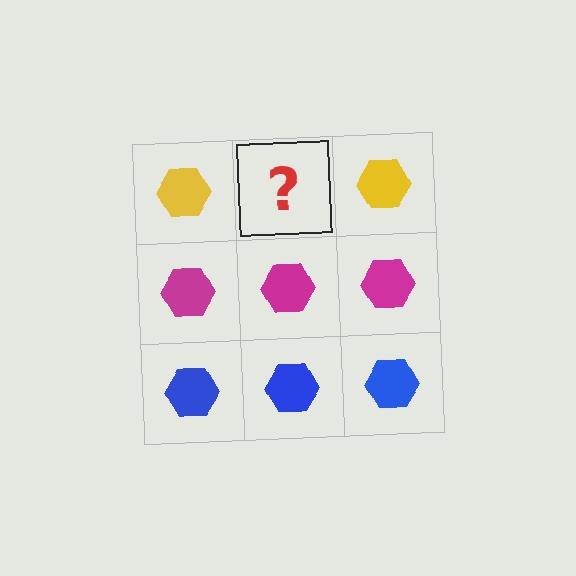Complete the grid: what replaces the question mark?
The question mark should be replaced with a yellow hexagon.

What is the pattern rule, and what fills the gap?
The rule is that each row has a consistent color. The gap should be filled with a yellow hexagon.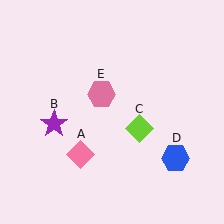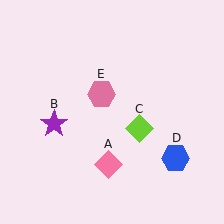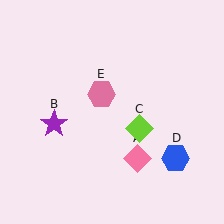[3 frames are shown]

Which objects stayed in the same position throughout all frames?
Purple star (object B) and lime diamond (object C) and blue hexagon (object D) and pink hexagon (object E) remained stationary.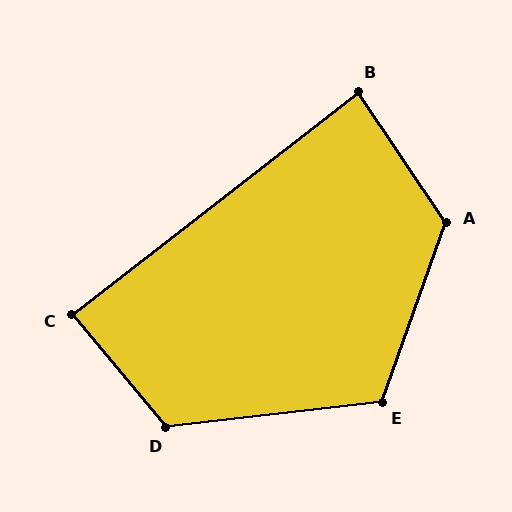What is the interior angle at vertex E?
Approximately 116 degrees (obtuse).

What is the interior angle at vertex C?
Approximately 88 degrees (approximately right).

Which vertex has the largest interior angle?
A, at approximately 126 degrees.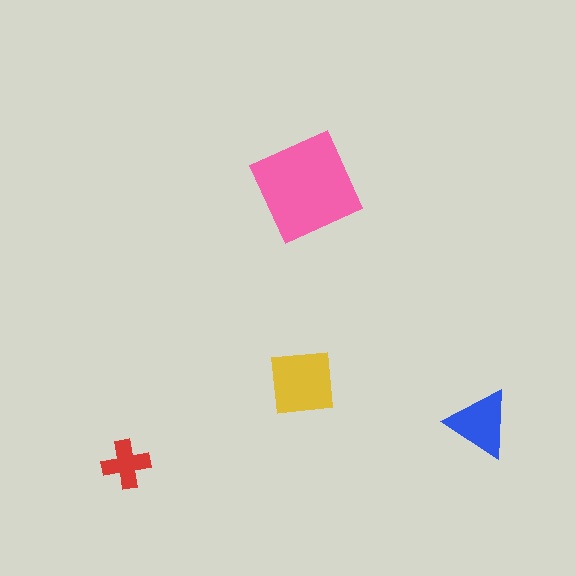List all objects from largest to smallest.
The pink diamond, the yellow square, the blue triangle, the red cross.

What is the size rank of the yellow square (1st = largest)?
2nd.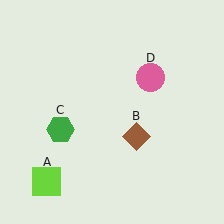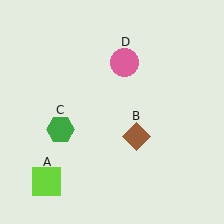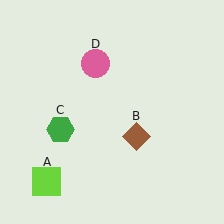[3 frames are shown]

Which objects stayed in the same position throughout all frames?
Lime square (object A) and brown diamond (object B) and green hexagon (object C) remained stationary.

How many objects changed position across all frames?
1 object changed position: pink circle (object D).